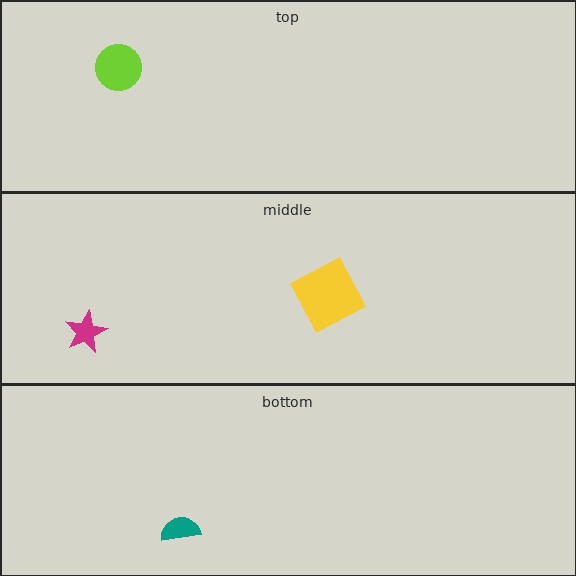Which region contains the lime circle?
The top region.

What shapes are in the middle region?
The magenta star, the yellow square.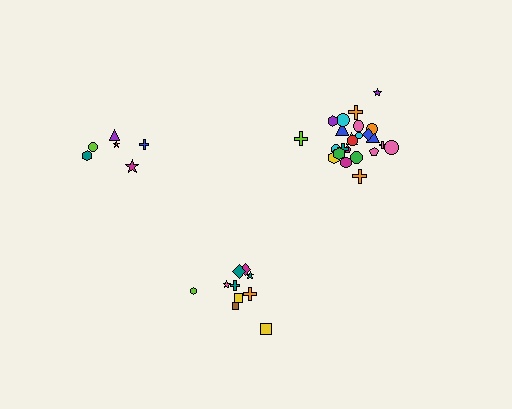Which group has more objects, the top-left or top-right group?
The top-right group.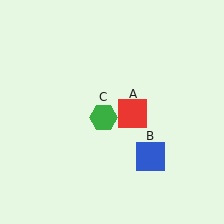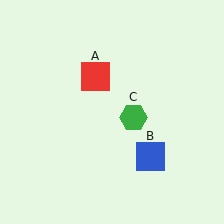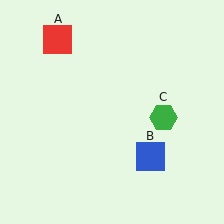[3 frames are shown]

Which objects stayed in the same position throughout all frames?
Blue square (object B) remained stationary.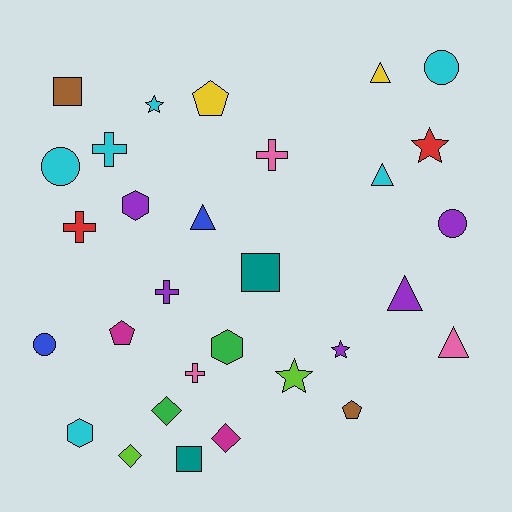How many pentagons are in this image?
There are 3 pentagons.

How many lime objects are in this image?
There are 2 lime objects.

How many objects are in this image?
There are 30 objects.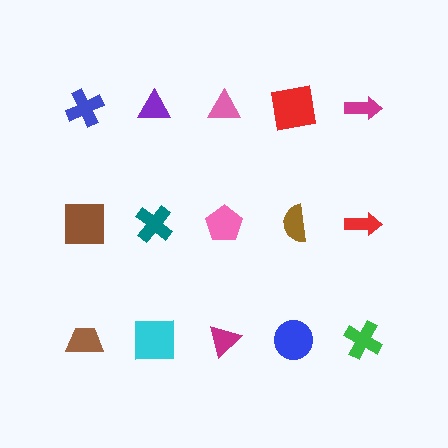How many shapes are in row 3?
5 shapes.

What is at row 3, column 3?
A magenta triangle.